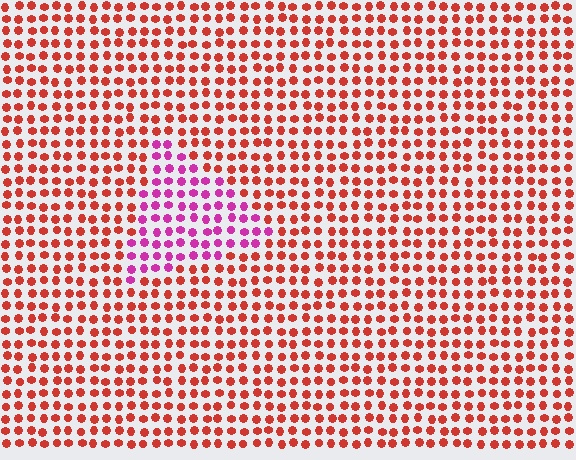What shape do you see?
I see a triangle.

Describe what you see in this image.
The image is filled with small red elements in a uniform arrangement. A triangle-shaped region is visible where the elements are tinted to a slightly different hue, forming a subtle color boundary.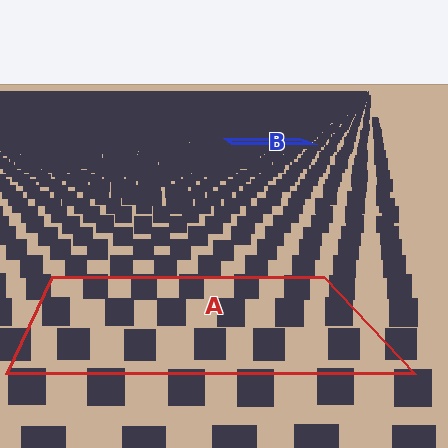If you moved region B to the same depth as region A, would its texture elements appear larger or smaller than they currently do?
They would appear larger. At a closer depth, the same texture elements are projected at a bigger on-screen size.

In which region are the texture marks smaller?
The texture marks are smaller in region B, because it is farther away.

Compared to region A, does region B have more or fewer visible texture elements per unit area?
Region B has more texture elements per unit area — they are packed more densely because it is farther away.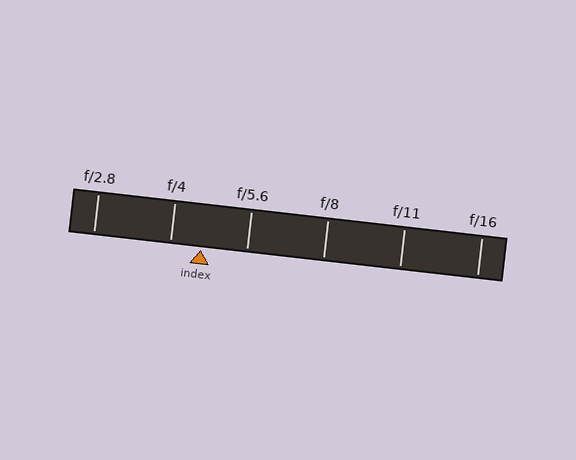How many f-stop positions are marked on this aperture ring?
There are 6 f-stop positions marked.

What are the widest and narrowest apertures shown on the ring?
The widest aperture shown is f/2.8 and the narrowest is f/16.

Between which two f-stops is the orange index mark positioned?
The index mark is between f/4 and f/5.6.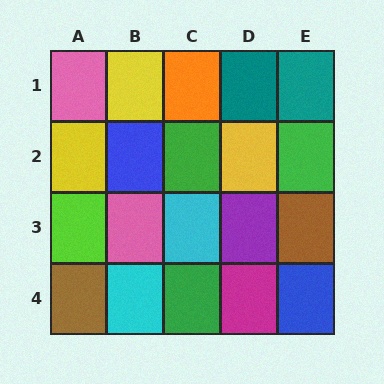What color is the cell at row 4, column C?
Green.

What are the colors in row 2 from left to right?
Yellow, blue, green, yellow, green.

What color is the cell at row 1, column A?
Pink.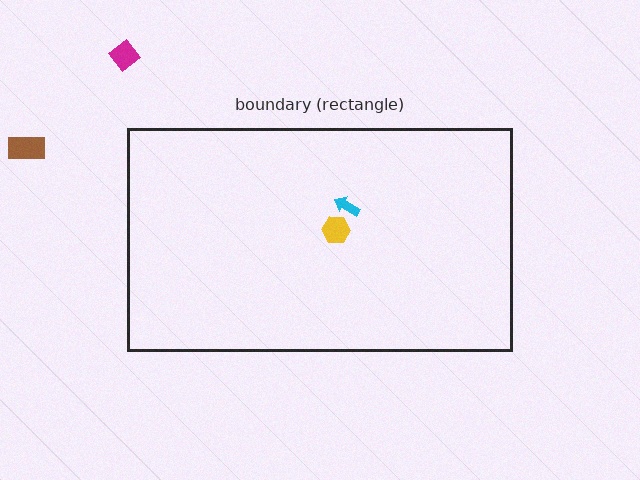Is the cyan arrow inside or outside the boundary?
Inside.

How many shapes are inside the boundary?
2 inside, 2 outside.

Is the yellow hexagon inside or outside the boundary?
Inside.